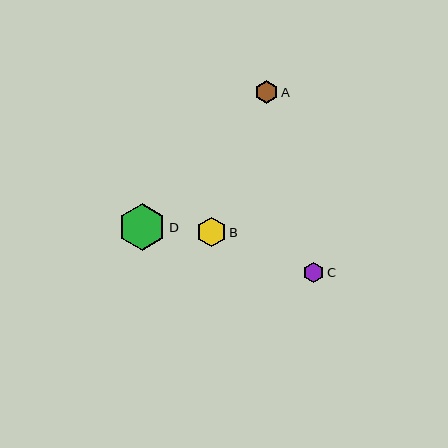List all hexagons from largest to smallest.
From largest to smallest: D, B, A, C.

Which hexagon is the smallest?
Hexagon C is the smallest with a size of approximately 20 pixels.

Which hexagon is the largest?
Hexagon D is the largest with a size of approximately 48 pixels.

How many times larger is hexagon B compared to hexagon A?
Hexagon B is approximately 1.3 times the size of hexagon A.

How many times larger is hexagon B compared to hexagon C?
Hexagon B is approximately 1.4 times the size of hexagon C.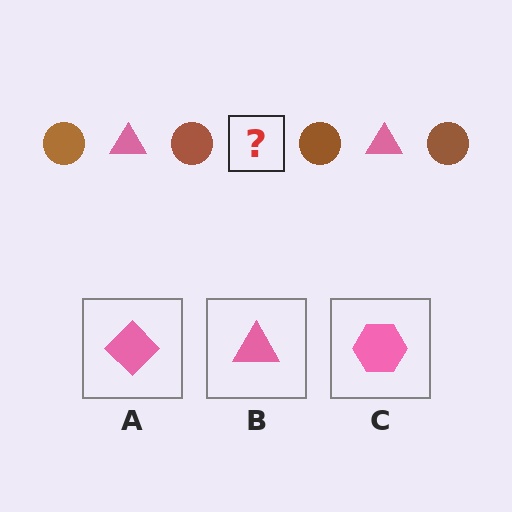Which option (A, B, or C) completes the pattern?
B.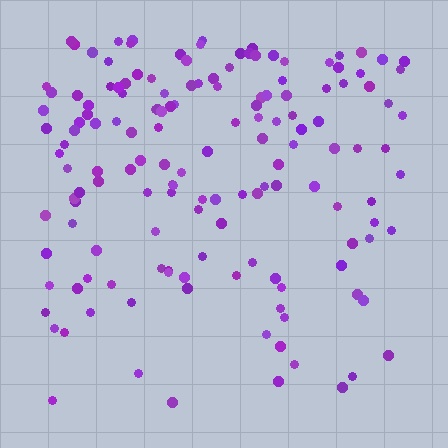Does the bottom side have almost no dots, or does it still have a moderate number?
Still a moderate number, just noticeably fewer than the top.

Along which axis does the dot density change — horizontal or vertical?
Vertical.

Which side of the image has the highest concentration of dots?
The top.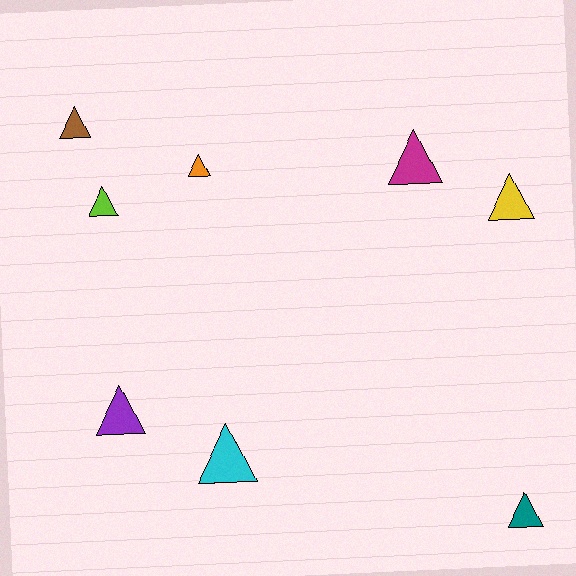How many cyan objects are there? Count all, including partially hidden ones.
There is 1 cyan object.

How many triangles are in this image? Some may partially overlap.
There are 8 triangles.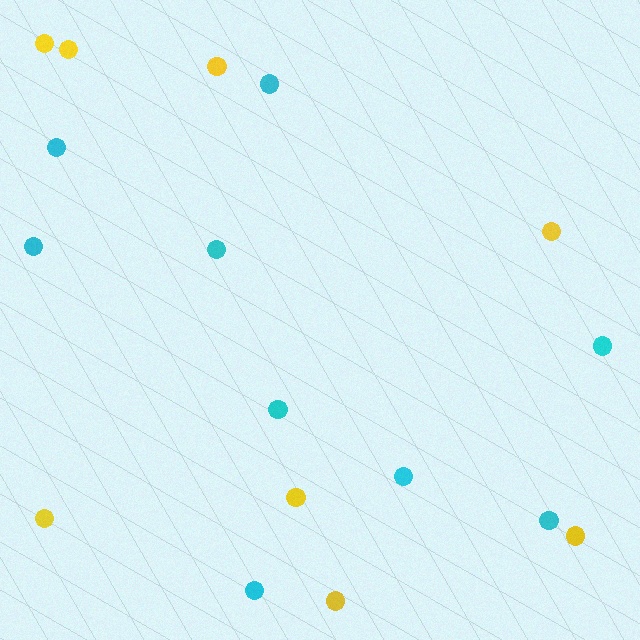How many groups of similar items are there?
There are 2 groups: one group of yellow circles (8) and one group of cyan circles (9).